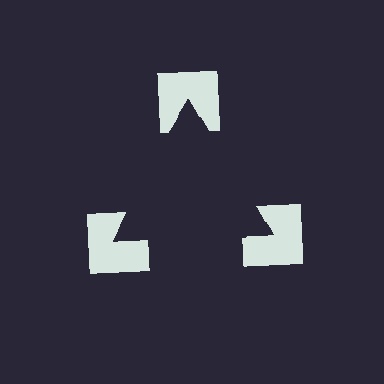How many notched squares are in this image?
There are 3 — one at each vertex of the illusory triangle.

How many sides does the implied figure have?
3 sides.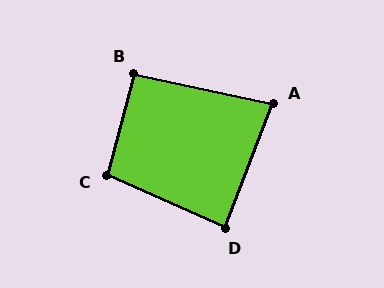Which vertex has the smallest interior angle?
A, at approximately 81 degrees.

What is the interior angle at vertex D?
Approximately 87 degrees (approximately right).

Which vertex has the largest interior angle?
C, at approximately 99 degrees.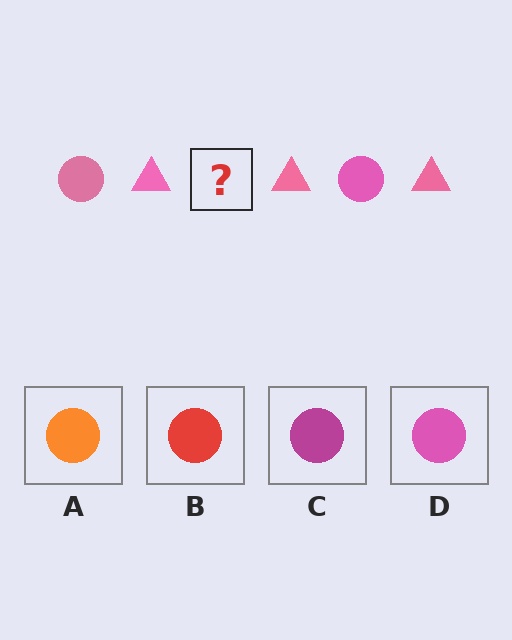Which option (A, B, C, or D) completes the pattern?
D.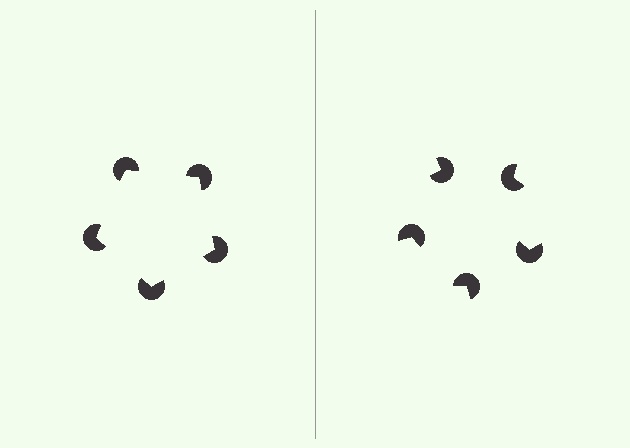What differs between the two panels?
The pac-man discs are positioned identically on both sides; only the wedge orientations differ. On the left they align to a pentagon; on the right they are misaligned.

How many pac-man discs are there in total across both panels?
10 — 5 on each side.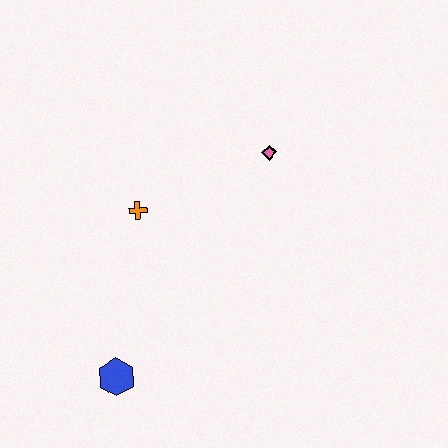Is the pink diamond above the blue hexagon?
Yes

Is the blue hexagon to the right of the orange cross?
No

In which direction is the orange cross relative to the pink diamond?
The orange cross is to the left of the pink diamond.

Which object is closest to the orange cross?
The pink diamond is closest to the orange cross.